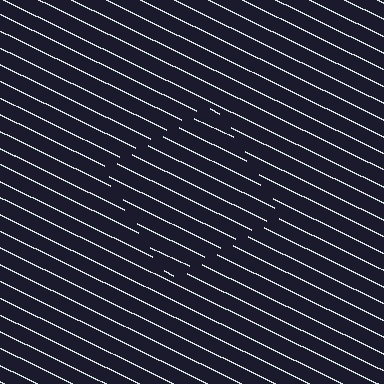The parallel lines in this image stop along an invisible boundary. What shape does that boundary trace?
An illusory square. The interior of the shape contains the same grating, shifted by half a period — the contour is defined by the phase discontinuity where line-ends from the inner and outer gratings abut.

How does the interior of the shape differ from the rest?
The interior of the shape contains the same grating, shifted by half a period — the contour is defined by the phase discontinuity where line-ends from the inner and outer gratings abut.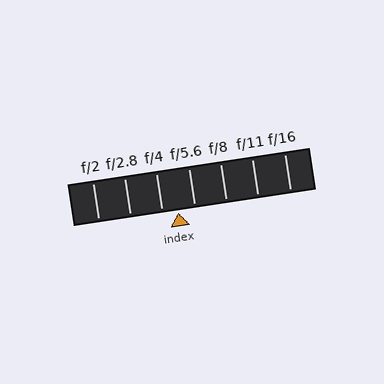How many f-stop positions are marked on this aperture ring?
There are 7 f-stop positions marked.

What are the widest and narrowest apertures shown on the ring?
The widest aperture shown is f/2 and the narrowest is f/16.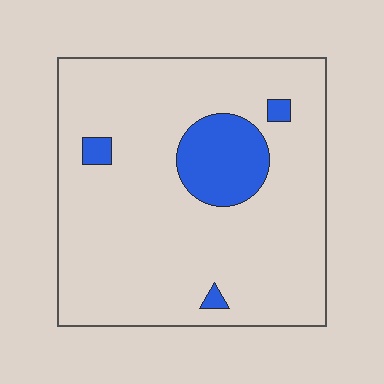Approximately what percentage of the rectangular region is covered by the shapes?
Approximately 10%.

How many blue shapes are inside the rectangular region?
4.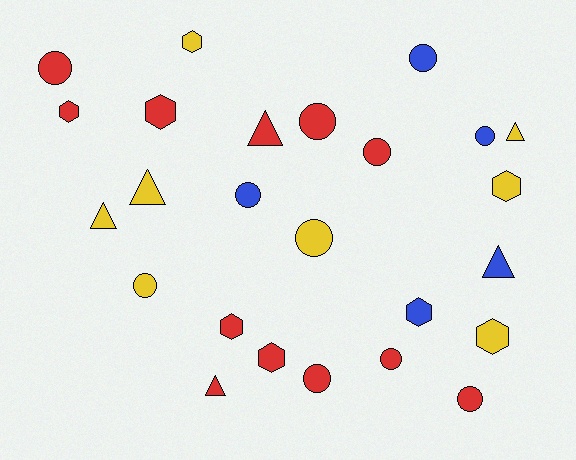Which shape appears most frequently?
Circle, with 11 objects.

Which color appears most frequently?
Red, with 12 objects.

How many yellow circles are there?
There are 2 yellow circles.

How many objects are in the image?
There are 25 objects.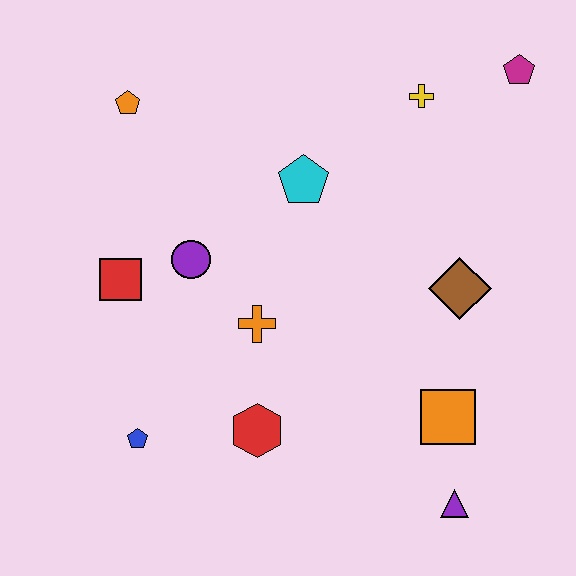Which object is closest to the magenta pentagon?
The yellow cross is closest to the magenta pentagon.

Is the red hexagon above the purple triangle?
Yes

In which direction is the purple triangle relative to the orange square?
The purple triangle is below the orange square.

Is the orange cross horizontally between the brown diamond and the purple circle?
Yes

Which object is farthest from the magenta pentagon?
The blue pentagon is farthest from the magenta pentagon.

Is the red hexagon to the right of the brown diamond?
No